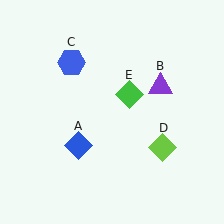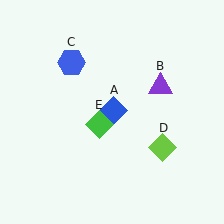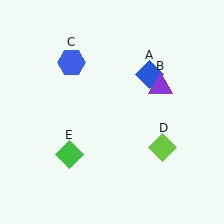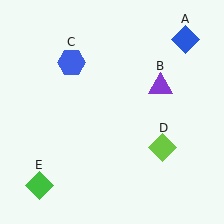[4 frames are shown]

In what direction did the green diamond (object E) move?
The green diamond (object E) moved down and to the left.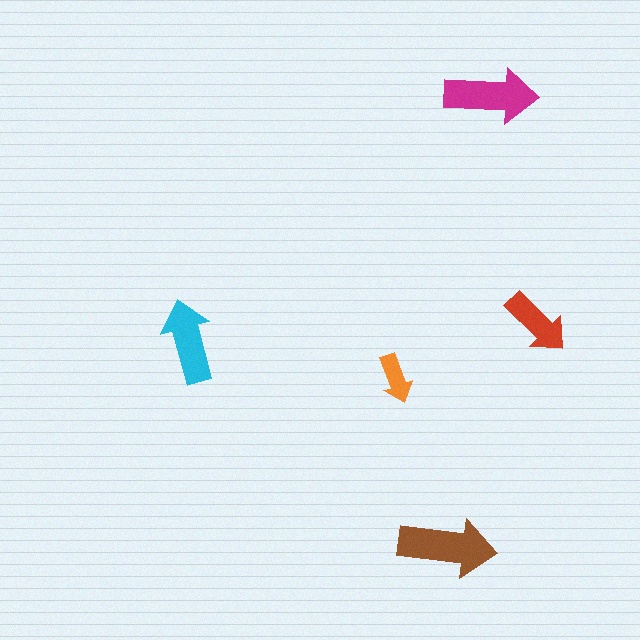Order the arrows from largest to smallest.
the brown one, the magenta one, the cyan one, the red one, the orange one.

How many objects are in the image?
There are 5 objects in the image.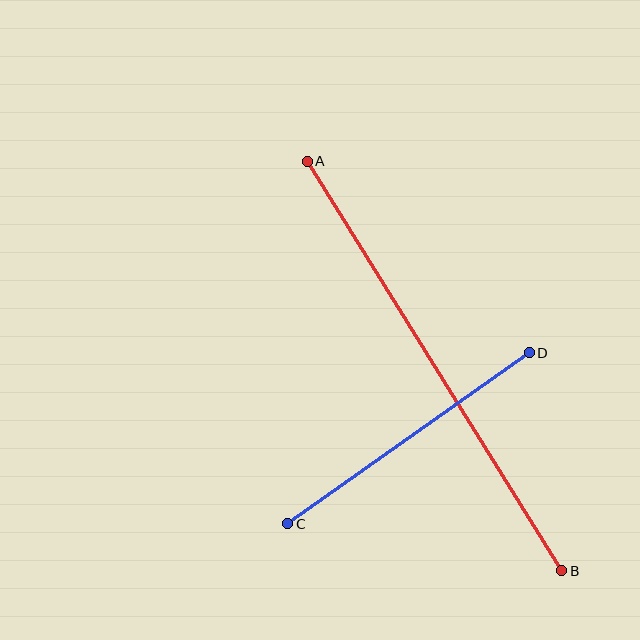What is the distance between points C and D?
The distance is approximately 296 pixels.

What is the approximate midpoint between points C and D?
The midpoint is at approximately (408, 438) pixels.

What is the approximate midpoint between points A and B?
The midpoint is at approximately (435, 366) pixels.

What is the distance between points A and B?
The distance is approximately 482 pixels.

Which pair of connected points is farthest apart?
Points A and B are farthest apart.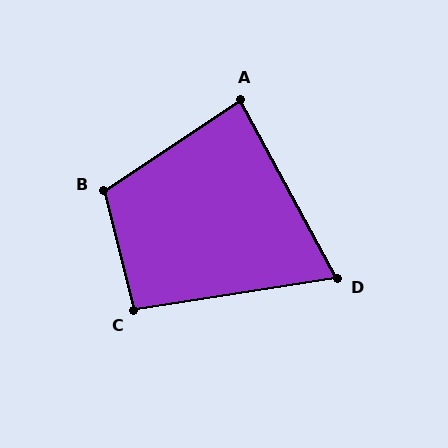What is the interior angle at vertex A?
Approximately 85 degrees (acute).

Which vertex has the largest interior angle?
B, at approximately 109 degrees.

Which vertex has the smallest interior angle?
D, at approximately 71 degrees.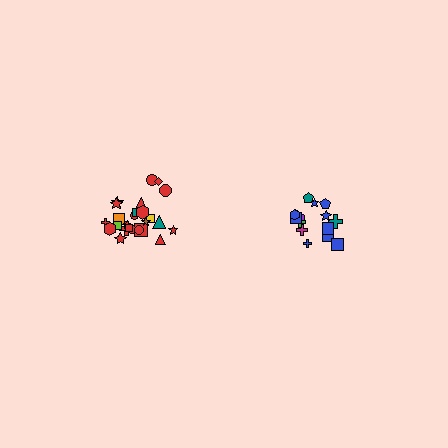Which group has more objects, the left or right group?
The left group.